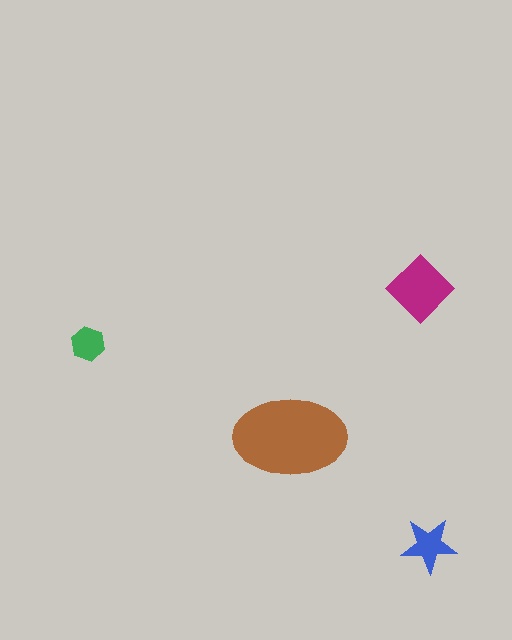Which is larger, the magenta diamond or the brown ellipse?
The brown ellipse.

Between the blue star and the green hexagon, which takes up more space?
The blue star.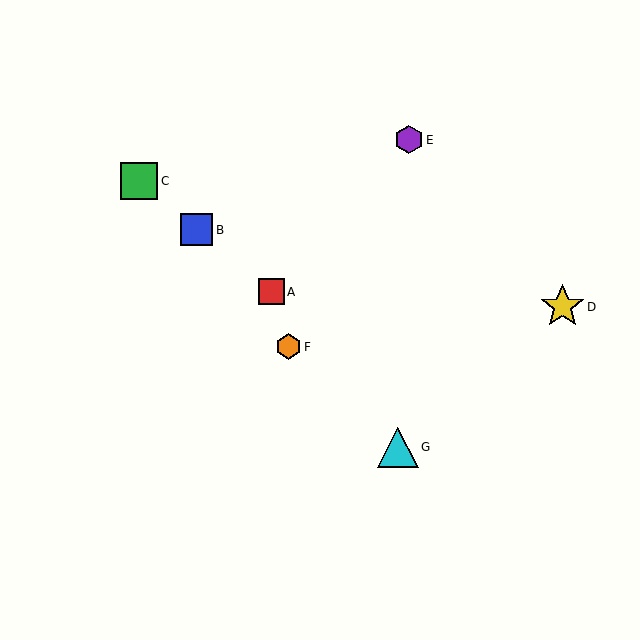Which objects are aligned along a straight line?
Objects A, B, C are aligned along a straight line.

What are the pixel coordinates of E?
Object E is at (409, 140).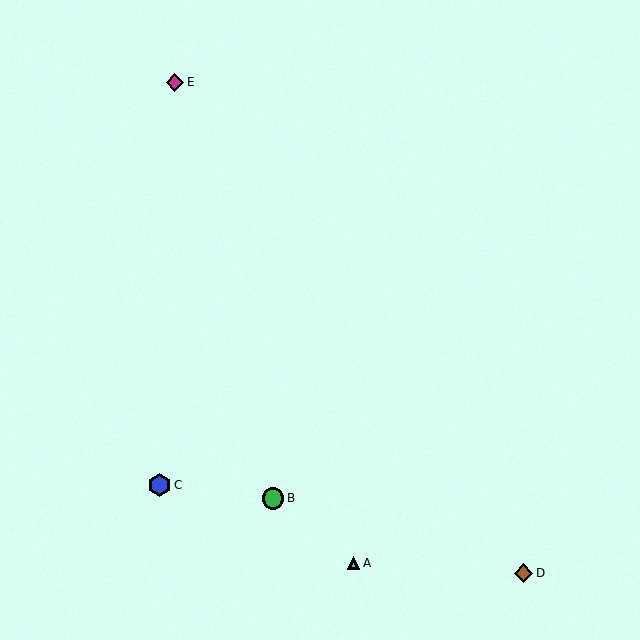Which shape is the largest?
The blue hexagon (labeled C) is the largest.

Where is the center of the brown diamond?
The center of the brown diamond is at (523, 573).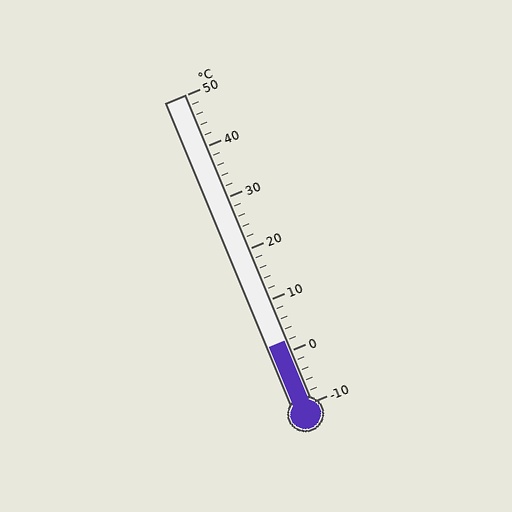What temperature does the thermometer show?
The thermometer shows approximately 2°C.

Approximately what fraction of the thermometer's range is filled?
The thermometer is filled to approximately 20% of its range.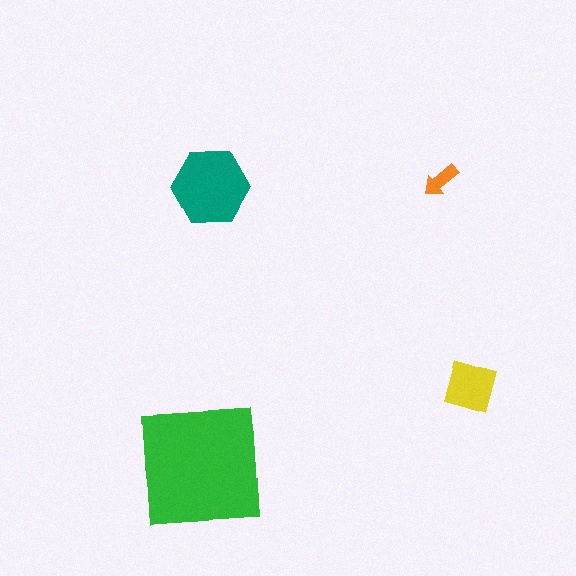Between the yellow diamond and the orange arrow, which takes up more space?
The yellow diamond.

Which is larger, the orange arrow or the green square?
The green square.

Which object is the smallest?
The orange arrow.